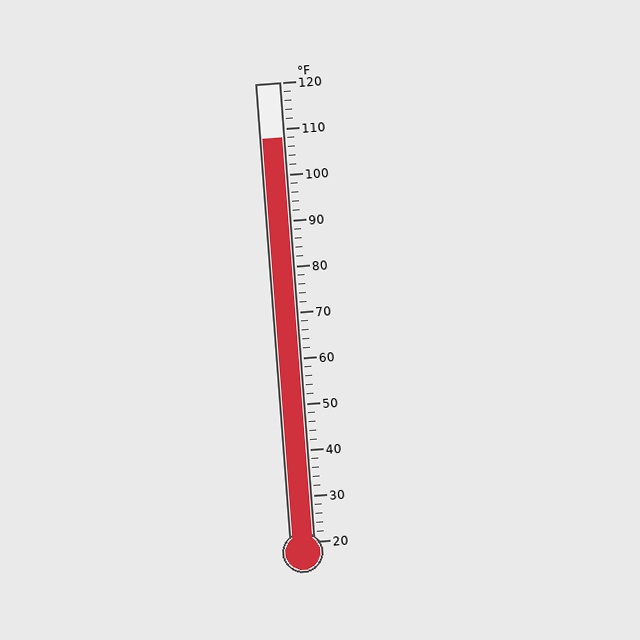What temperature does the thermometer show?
The thermometer shows approximately 108°F.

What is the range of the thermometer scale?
The thermometer scale ranges from 20°F to 120°F.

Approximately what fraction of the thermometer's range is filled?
The thermometer is filled to approximately 90% of its range.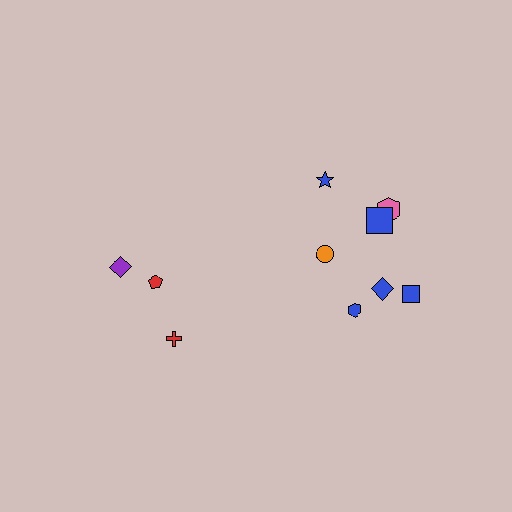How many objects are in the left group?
There are 3 objects.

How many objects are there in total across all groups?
There are 10 objects.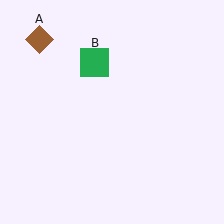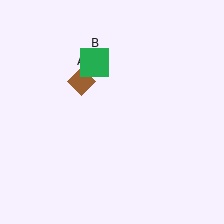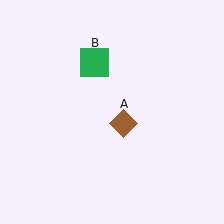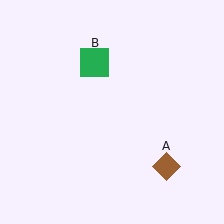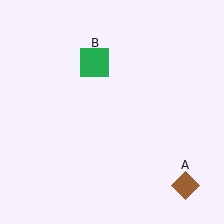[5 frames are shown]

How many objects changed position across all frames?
1 object changed position: brown diamond (object A).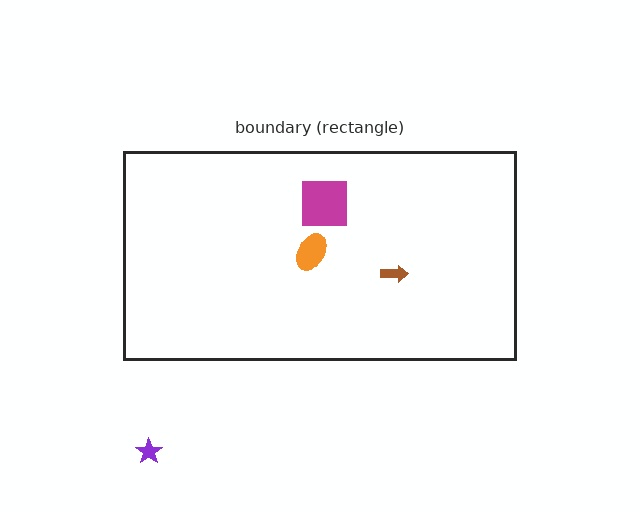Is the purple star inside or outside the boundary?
Outside.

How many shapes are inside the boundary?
3 inside, 1 outside.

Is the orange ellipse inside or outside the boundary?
Inside.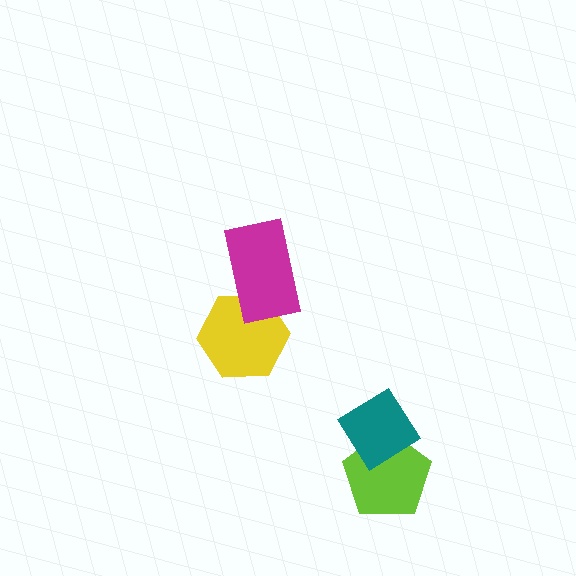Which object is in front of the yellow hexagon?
The magenta rectangle is in front of the yellow hexagon.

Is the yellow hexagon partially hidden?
Yes, it is partially covered by another shape.